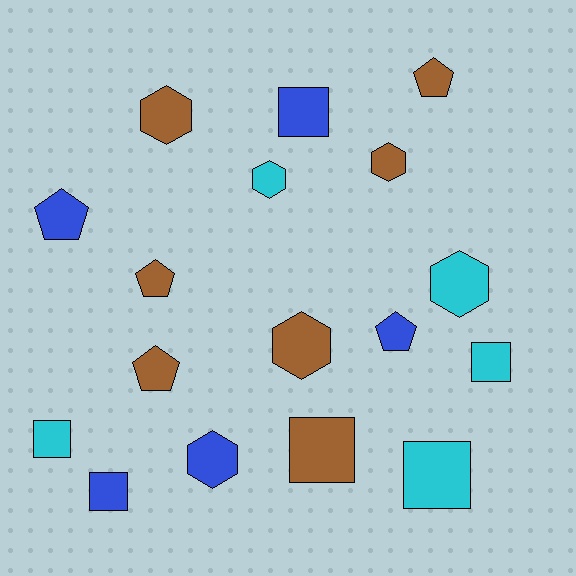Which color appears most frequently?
Brown, with 7 objects.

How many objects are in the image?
There are 17 objects.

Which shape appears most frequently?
Hexagon, with 6 objects.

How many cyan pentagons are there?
There are no cyan pentagons.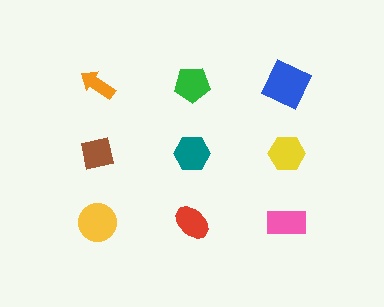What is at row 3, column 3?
A pink rectangle.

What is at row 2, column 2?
A teal hexagon.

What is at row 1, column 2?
A green pentagon.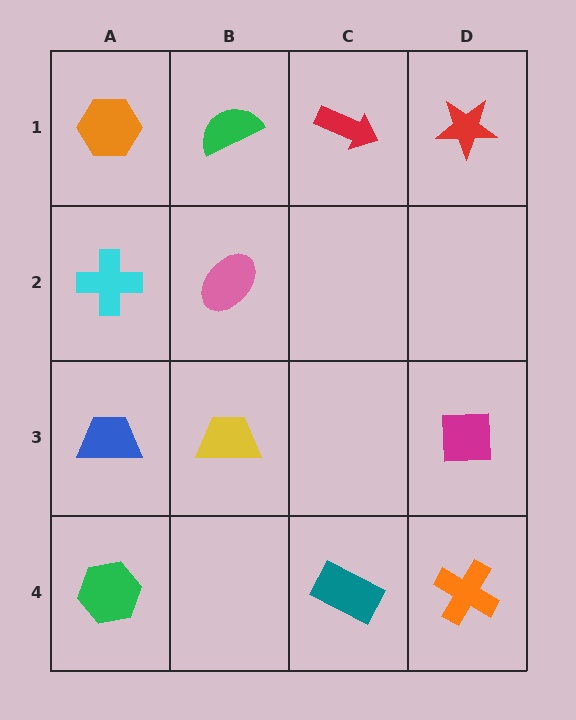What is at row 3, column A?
A blue trapezoid.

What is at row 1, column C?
A red arrow.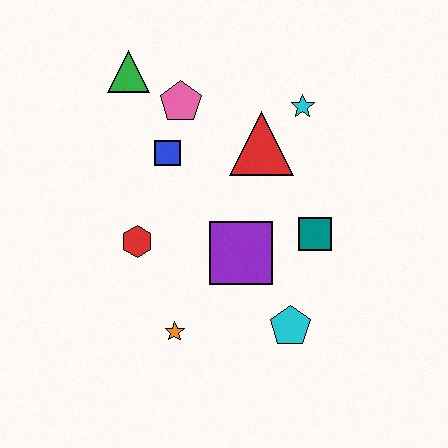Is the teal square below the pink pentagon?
Yes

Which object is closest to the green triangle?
The pink pentagon is closest to the green triangle.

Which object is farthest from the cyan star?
The orange star is farthest from the cyan star.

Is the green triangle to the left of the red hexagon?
Yes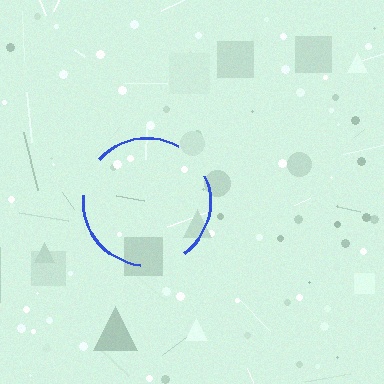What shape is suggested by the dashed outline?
The dashed outline suggests a circle.